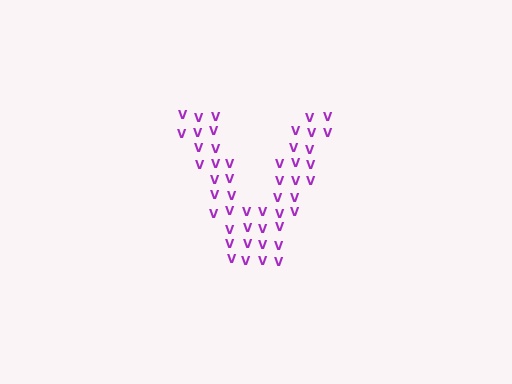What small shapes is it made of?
It is made of small letter V's.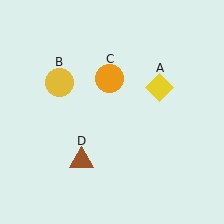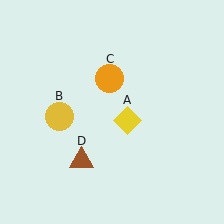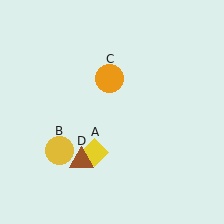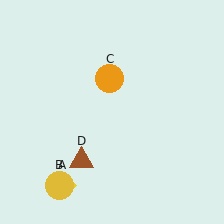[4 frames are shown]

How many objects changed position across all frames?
2 objects changed position: yellow diamond (object A), yellow circle (object B).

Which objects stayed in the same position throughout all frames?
Orange circle (object C) and brown triangle (object D) remained stationary.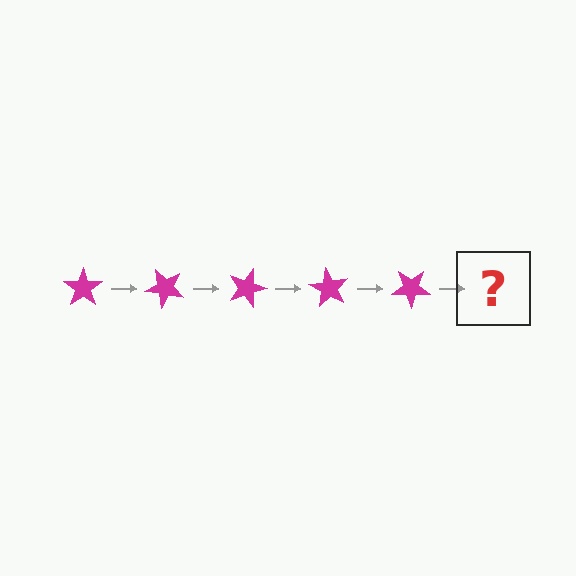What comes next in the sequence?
The next element should be a magenta star rotated 225 degrees.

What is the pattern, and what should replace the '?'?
The pattern is that the star rotates 45 degrees each step. The '?' should be a magenta star rotated 225 degrees.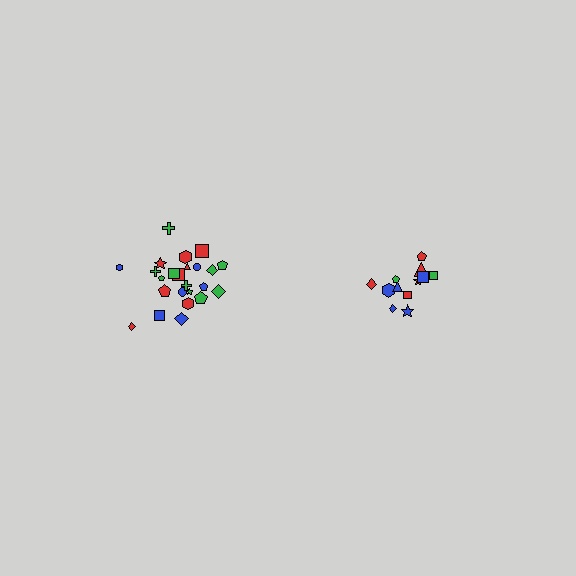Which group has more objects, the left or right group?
The left group.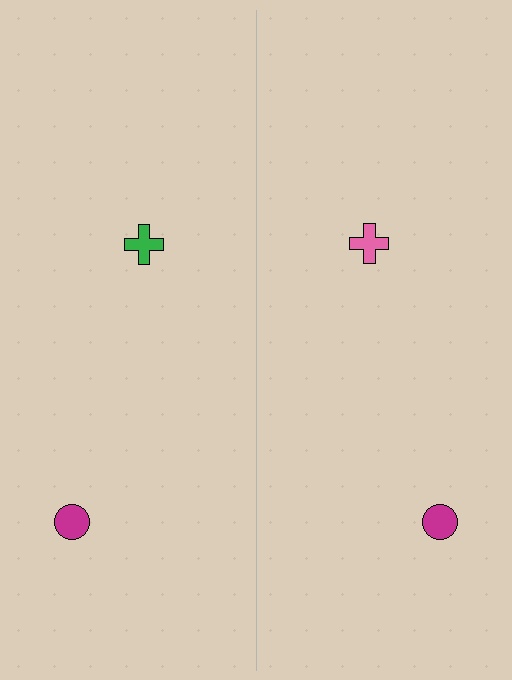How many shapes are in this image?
There are 4 shapes in this image.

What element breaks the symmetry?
The pink cross on the right side breaks the symmetry — its mirror counterpart is green.